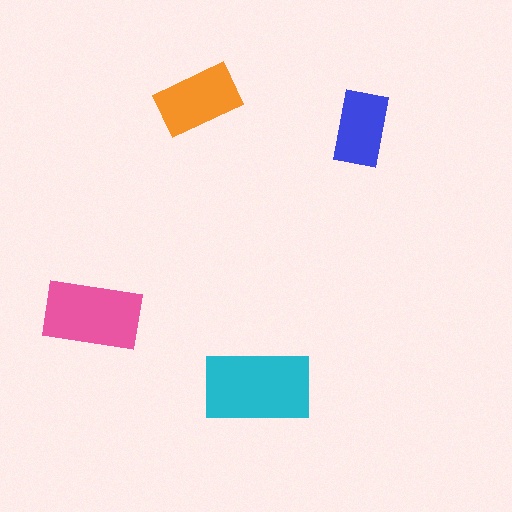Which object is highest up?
The orange rectangle is topmost.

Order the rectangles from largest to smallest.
the cyan one, the pink one, the orange one, the blue one.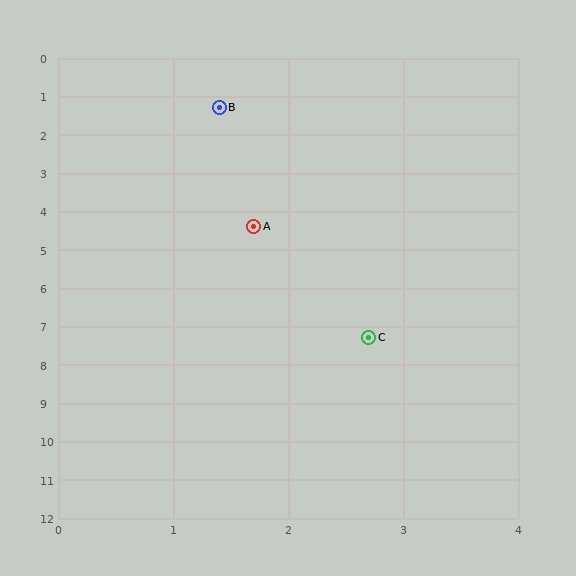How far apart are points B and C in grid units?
Points B and C are about 6.1 grid units apart.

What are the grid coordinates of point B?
Point B is at approximately (1.4, 1.3).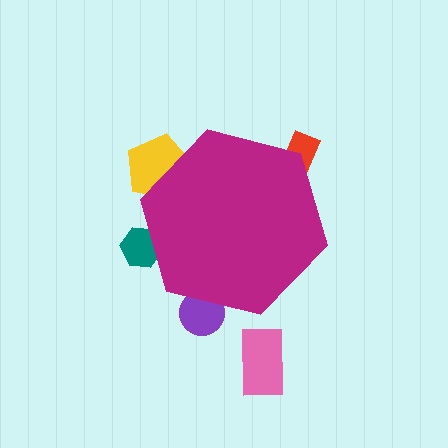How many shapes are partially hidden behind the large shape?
4 shapes are partially hidden.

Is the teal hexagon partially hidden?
Yes, the teal hexagon is partially hidden behind the magenta hexagon.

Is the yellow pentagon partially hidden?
Yes, the yellow pentagon is partially hidden behind the magenta hexagon.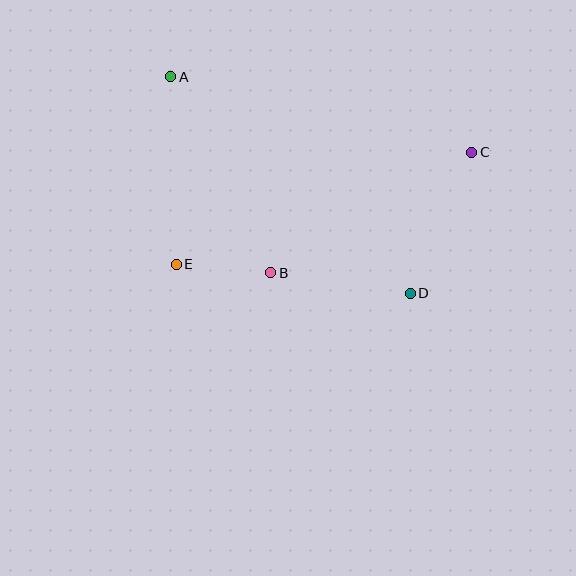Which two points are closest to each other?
Points B and E are closest to each other.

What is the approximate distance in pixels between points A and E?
The distance between A and E is approximately 188 pixels.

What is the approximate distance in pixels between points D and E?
The distance between D and E is approximately 236 pixels.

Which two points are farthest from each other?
Points A and D are farthest from each other.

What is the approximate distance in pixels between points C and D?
The distance between C and D is approximately 154 pixels.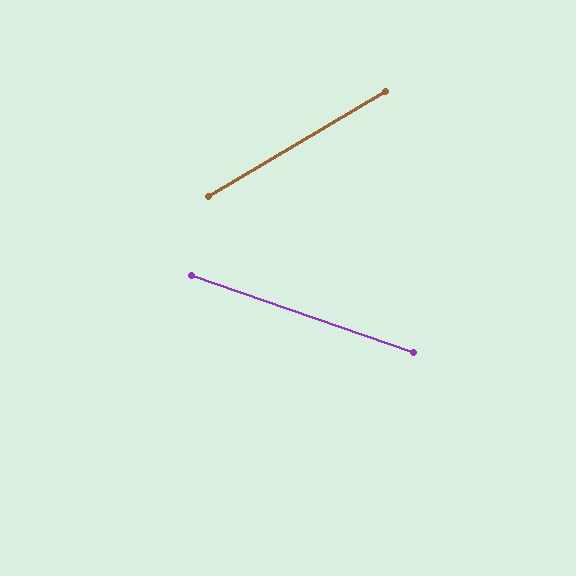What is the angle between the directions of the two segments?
Approximately 50 degrees.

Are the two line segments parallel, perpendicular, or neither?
Neither parallel nor perpendicular — they differ by about 50°.